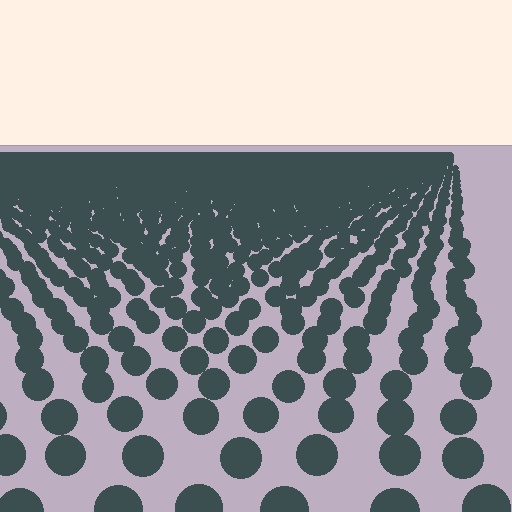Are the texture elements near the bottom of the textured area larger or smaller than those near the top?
Larger. Near the bottom, elements are closer to the viewer and appear at a bigger on-screen size.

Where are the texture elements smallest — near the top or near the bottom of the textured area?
Near the top.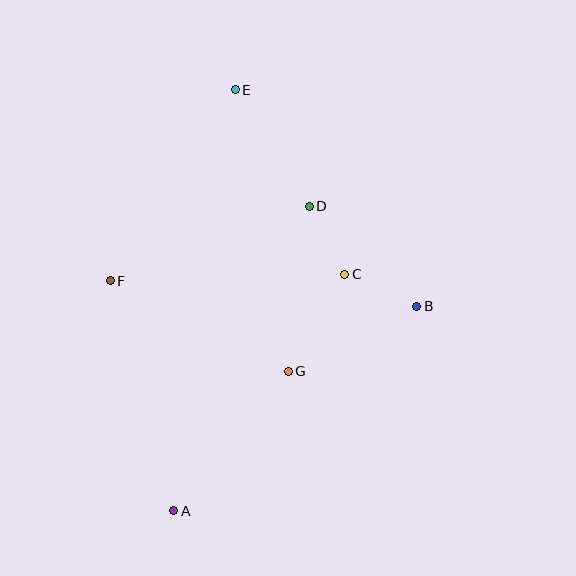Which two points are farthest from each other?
Points A and E are farthest from each other.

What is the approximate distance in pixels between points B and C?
The distance between B and C is approximately 79 pixels.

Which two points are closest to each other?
Points C and D are closest to each other.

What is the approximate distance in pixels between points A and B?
The distance between A and B is approximately 318 pixels.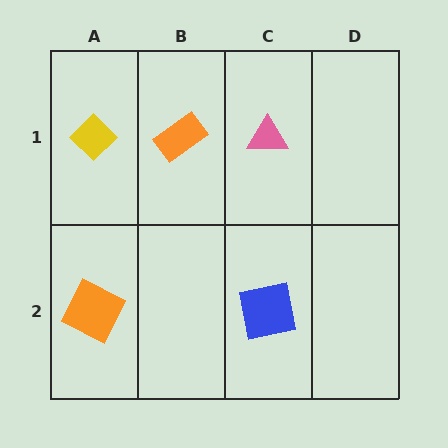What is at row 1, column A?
A yellow diamond.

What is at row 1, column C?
A pink triangle.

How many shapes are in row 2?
2 shapes.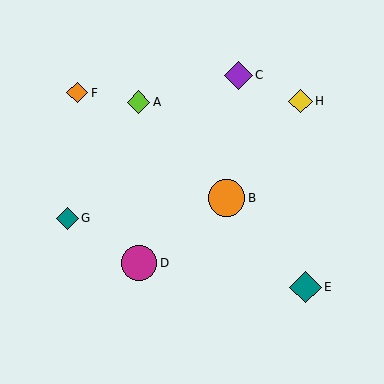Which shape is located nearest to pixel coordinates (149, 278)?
The magenta circle (labeled D) at (139, 263) is nearest to that location.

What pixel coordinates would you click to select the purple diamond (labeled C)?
Click at (238, 75) to select the purple diamond C.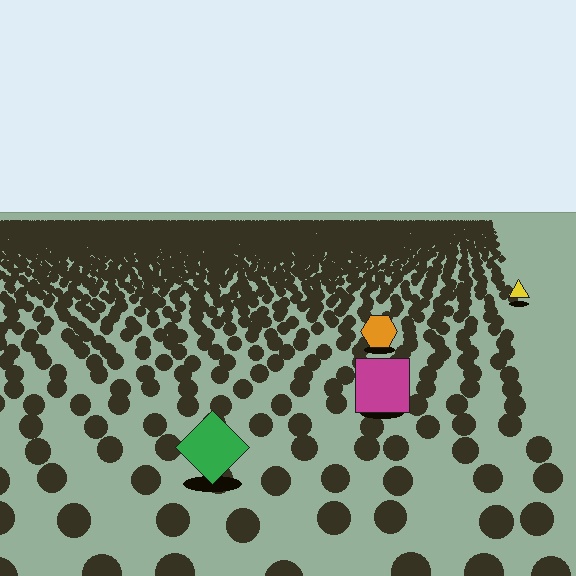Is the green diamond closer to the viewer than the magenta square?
Yes. The green diamond is closer — you can tell from the texture gradient: the ground texture is coarser near it.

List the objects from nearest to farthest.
From nearest to farthest: the green diamond, the magenta square, the orange hexagon, the yellow triangle.